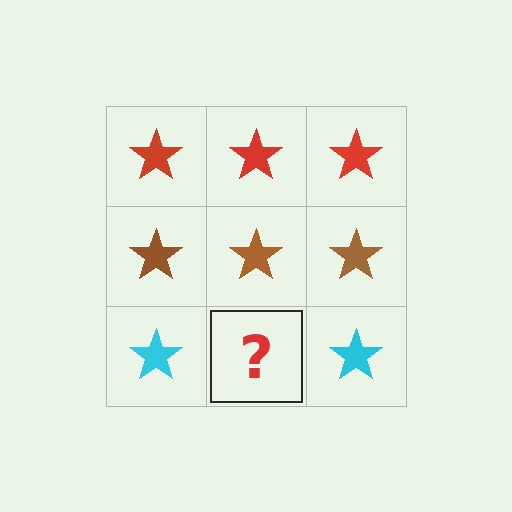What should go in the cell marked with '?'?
The missing cell should contain a cyan star.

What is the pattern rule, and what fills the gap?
The rule is that each row has a consistent color. The gap should be filled with a cyan star.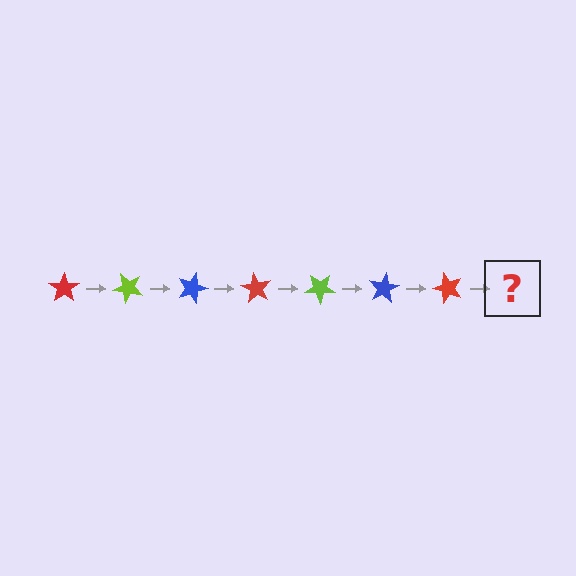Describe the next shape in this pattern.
It should be a lime star, rotated 315 degrees from the start.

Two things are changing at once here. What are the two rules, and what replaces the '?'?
The two rules are that it rotates 45 degrees each step and the color cycles through red, lime, and blue. The '?' should be a lime star, rotated 315 degrees from the start.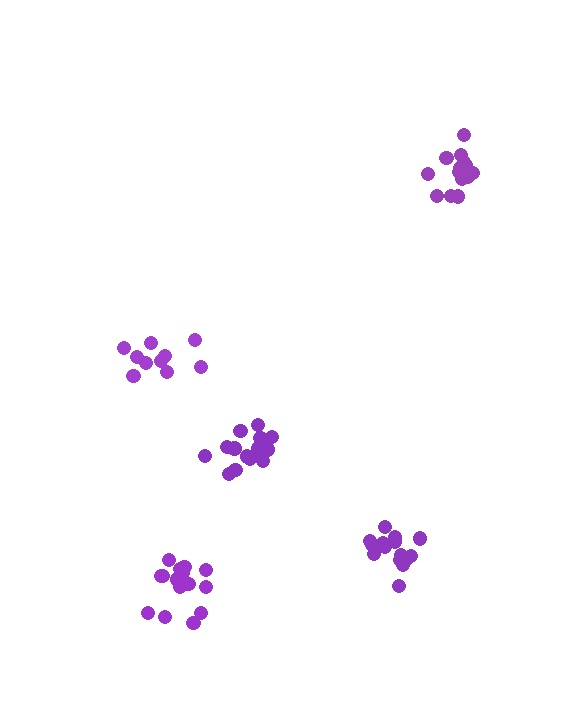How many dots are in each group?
Group 1: 15 dots, Group 2: 15 dots, Group 3: 15 dots, Group 4: 10 dots, Group 5: 15 dots (70 total).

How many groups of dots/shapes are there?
There are 5 groups.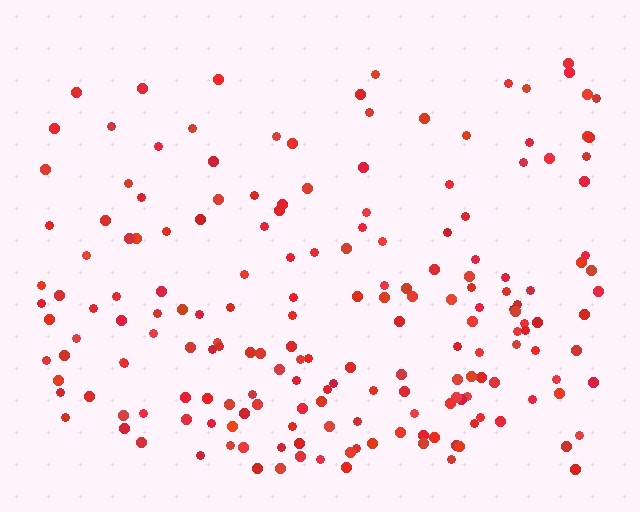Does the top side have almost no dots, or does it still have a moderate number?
Still a moderate number, just noticeably fewer than the bottom.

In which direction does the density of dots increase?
From top to bottom, with the bottom side densest.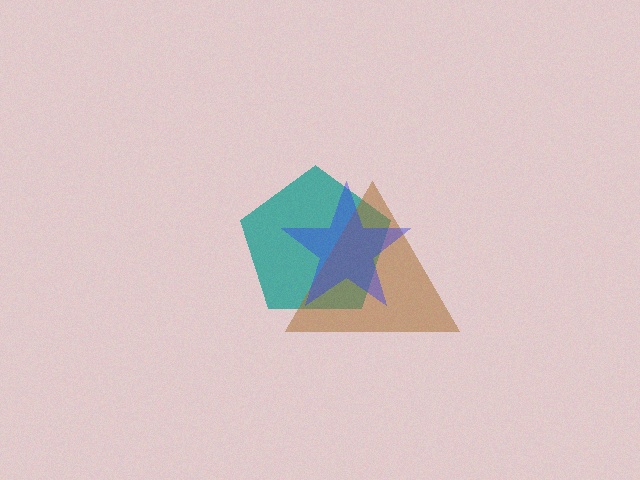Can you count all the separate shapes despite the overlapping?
Yes, there are 3 separate shapes.